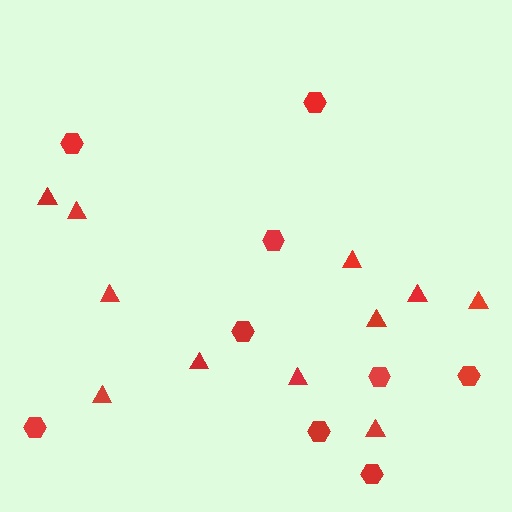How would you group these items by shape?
There are 2 groups: one group of triangles (11) and one group of hexagons (9).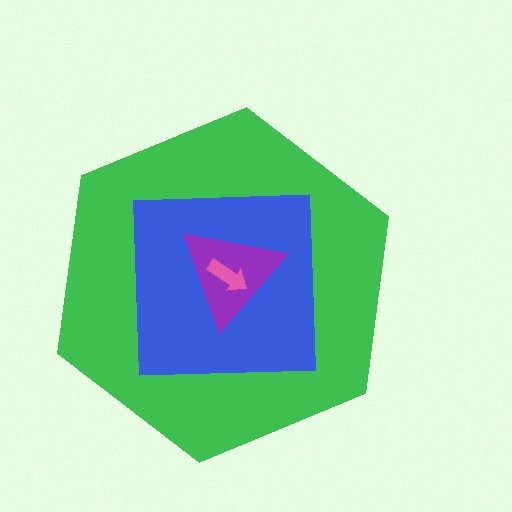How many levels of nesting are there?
4.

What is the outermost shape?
The green hexagon.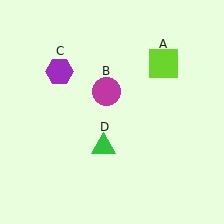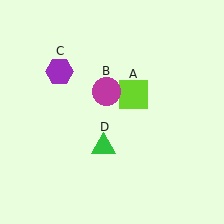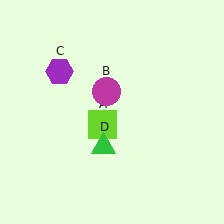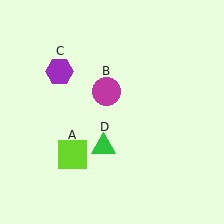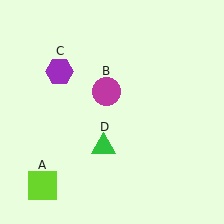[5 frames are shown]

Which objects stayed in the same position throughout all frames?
Magenta circle (object B) and purple hexagon (object C) and green triangle (object D) remained stationary.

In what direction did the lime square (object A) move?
The lime square (object A) moved down and to the left.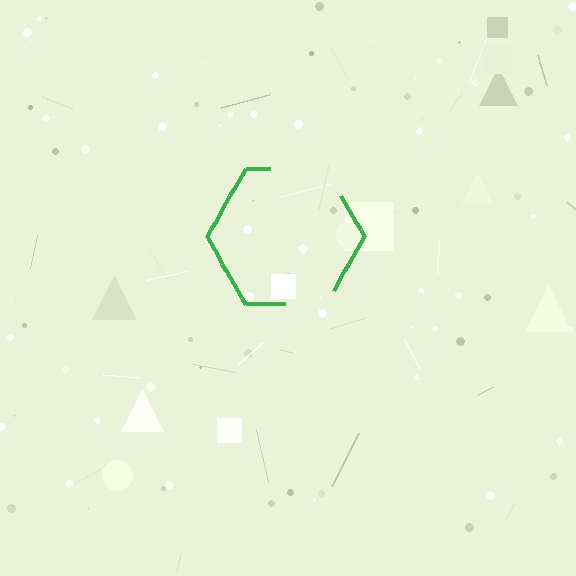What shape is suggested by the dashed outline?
The dashed outline suggests a hexagon.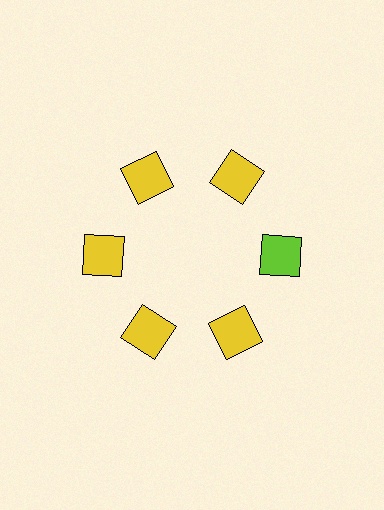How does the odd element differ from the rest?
It has a different color: lime instead of yellow.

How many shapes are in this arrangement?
There are 6 shapes arranged in a ring pattern.